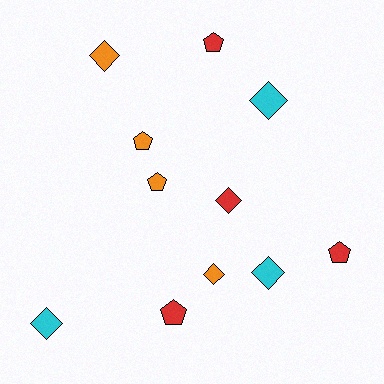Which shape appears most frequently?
Diamond, with 6 objects.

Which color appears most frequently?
Orange, with 4 objects.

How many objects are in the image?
There are 11 objects.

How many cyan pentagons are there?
There are no cyan pentagons.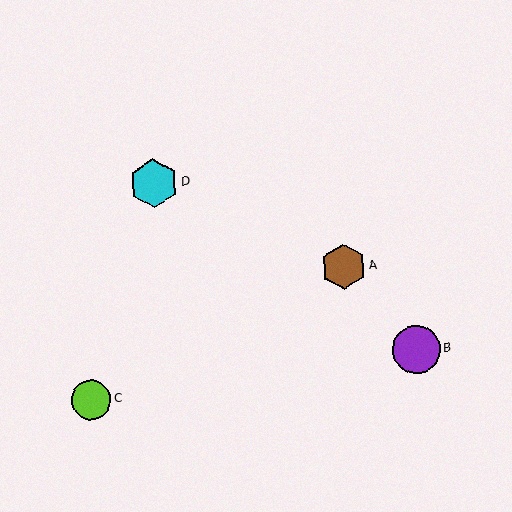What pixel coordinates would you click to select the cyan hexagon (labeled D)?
Click at (154, 183) to select the cyan hexagon D.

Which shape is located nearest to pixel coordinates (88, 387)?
The lime circle (labeled C) at (91, 400) is nearest to that location.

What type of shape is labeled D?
Shape D is a cyan hexagon.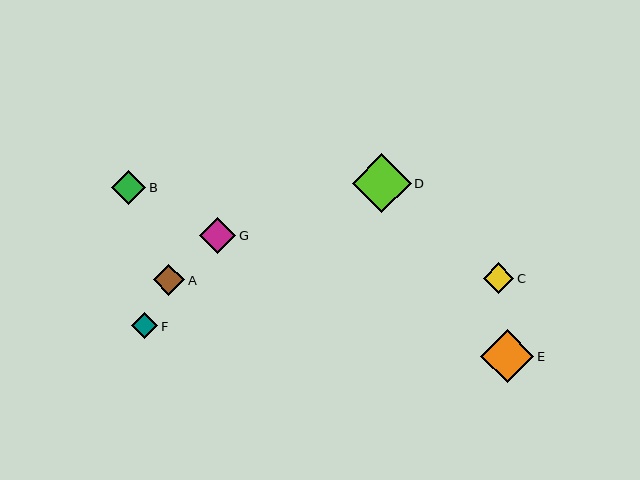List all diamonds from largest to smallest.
From largest to smallest: D, E, G, B, A, C, F.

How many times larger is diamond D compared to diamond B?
Diamond D is approximately 1.7 times the size of diamond B.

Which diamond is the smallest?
Diamond F is the smallest with a size of approximately 26 pixels.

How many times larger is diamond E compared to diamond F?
Diamond E is approximately 2.1 times the size of diamond F.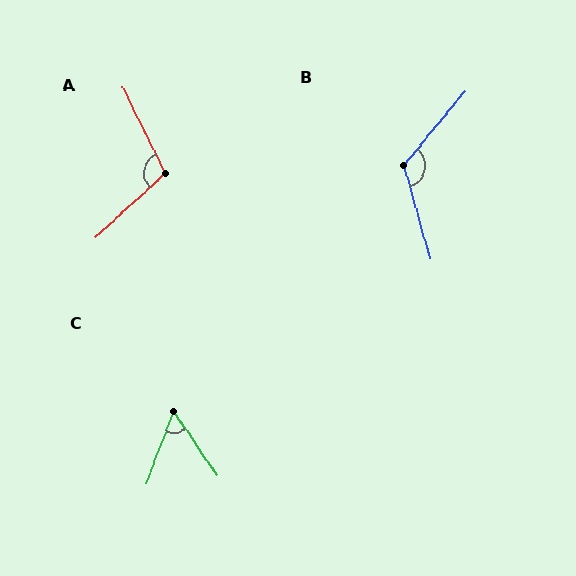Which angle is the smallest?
C, at approximately 54 degrees.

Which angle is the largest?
B, at approximately 125 degrees.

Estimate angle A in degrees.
Approximately 106 degrees.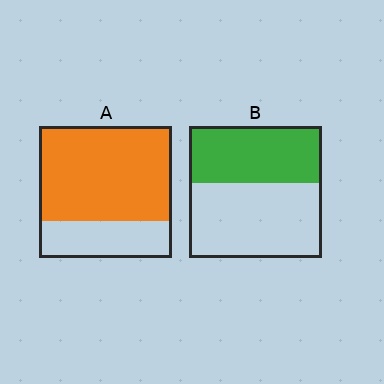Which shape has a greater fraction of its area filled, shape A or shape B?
Shape A.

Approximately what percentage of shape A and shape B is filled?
A is approximately 70% and B is approximately 45%.